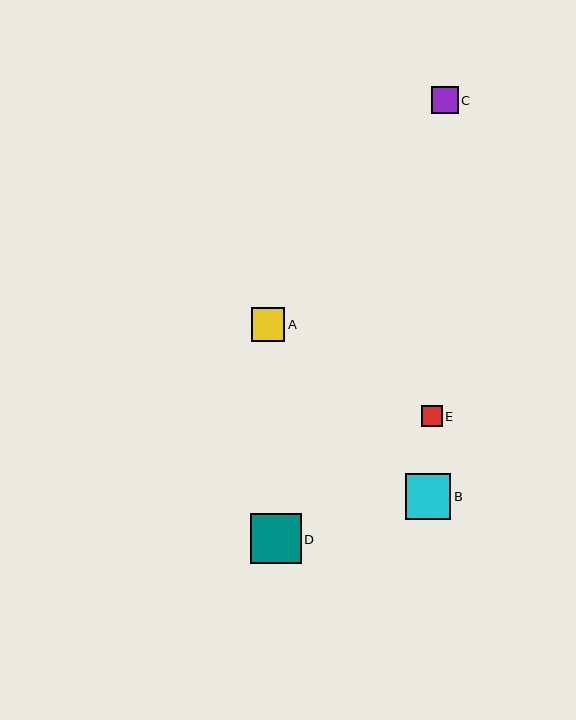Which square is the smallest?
Square E is the smallest with a size of approximately 21 pixels.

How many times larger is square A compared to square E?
Square A is approximately 1.6 times the size of square E.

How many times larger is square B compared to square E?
Square B is approximately 2.2 times the size of square E.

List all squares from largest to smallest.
From largest to smallest: D, B, A, C, E.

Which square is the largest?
Square D is the largest with a size of approximately 51 pixels.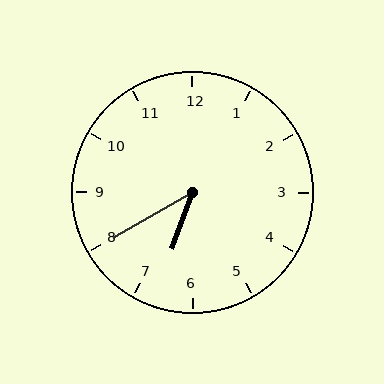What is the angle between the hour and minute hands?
Approximately 40 degrees.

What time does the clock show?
6:40.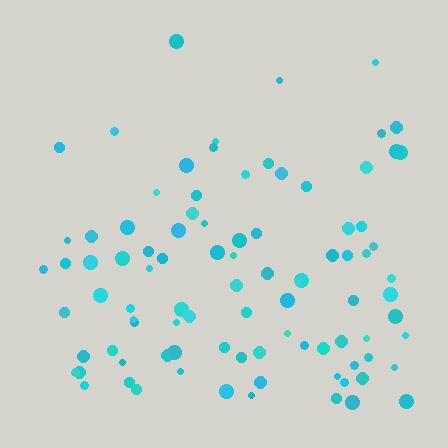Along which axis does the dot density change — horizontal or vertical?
Vertical.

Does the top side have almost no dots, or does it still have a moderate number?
Still a moderate number, just noticeably fewer than the bottom.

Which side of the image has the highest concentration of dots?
The bottom.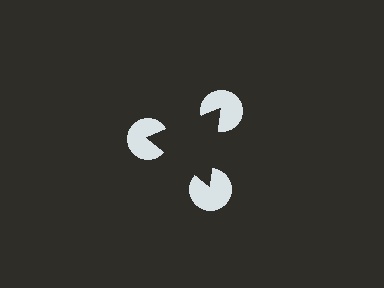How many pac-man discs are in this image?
There are 3 — one at each vertex of the illusory triangle.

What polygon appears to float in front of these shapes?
An illusory triangle — its edges are inferred from the aligned wedge cuts in the pac-man discs, not physically drawn.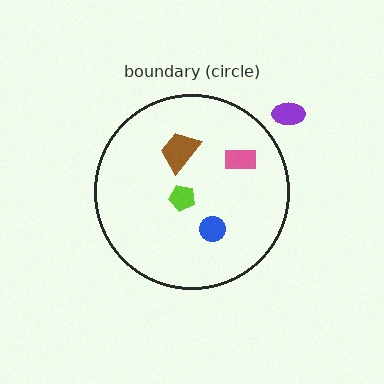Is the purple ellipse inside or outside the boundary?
Outside.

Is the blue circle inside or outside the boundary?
Inside.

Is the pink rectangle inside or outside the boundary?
Inside.